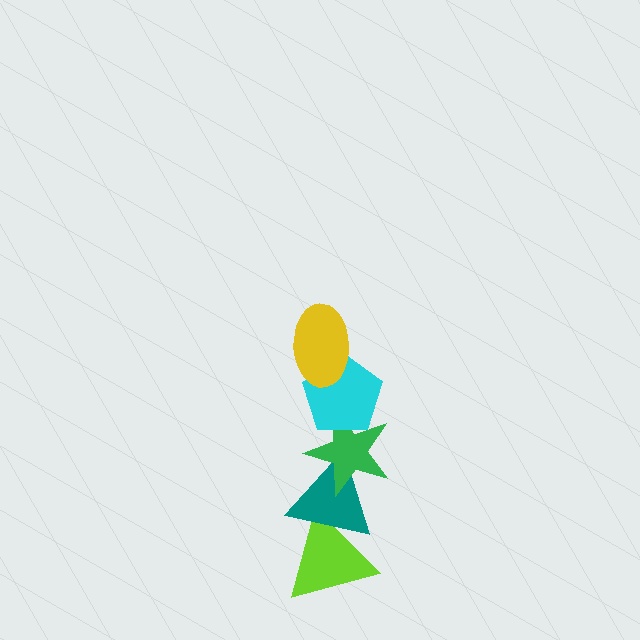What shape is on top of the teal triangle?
The green star is on top of the teal triangle.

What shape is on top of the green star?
The cyan pentagon is on top of the green star.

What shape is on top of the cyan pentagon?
The yellow ellipse is on top of the cyan pentagon.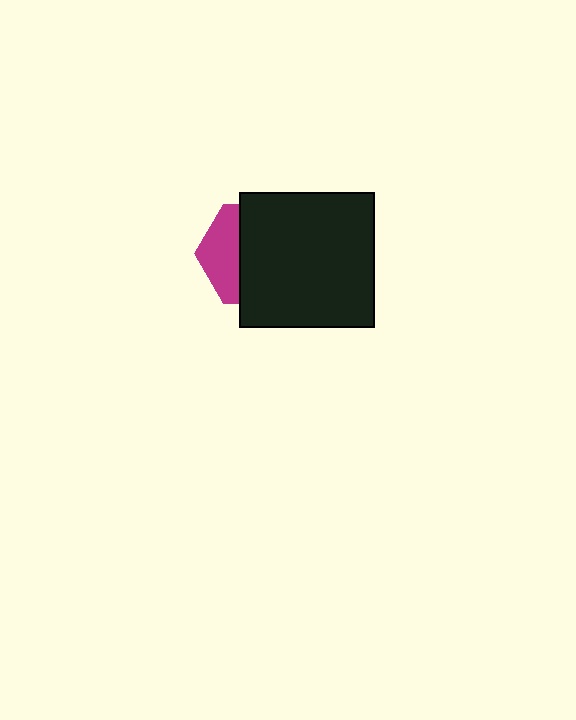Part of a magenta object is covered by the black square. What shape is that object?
It is a hexagon.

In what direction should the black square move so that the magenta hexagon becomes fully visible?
The black square should move right. That is the shortest direction to clear the overlap and leave the magenta hexagon fully visible.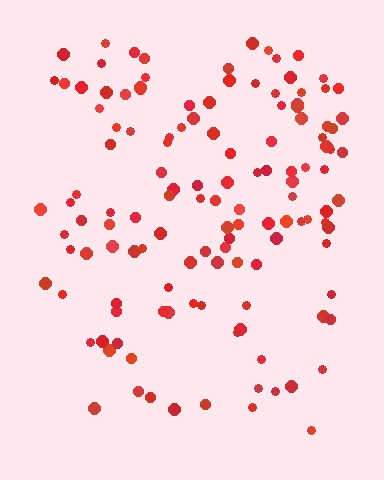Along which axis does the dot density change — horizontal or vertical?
Vertical.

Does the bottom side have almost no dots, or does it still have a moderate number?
Still a moderate number, just noticeably fewer than the top.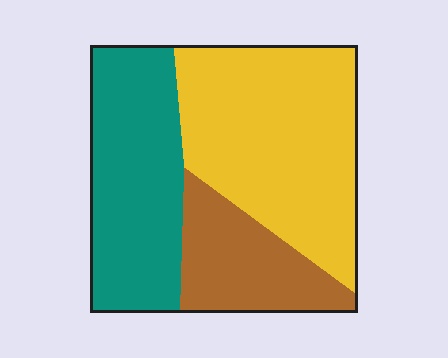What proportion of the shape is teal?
Teal takes up about one third (1/3) of the shape.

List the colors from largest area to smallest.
From largest to smallest: yellow, teal, brown.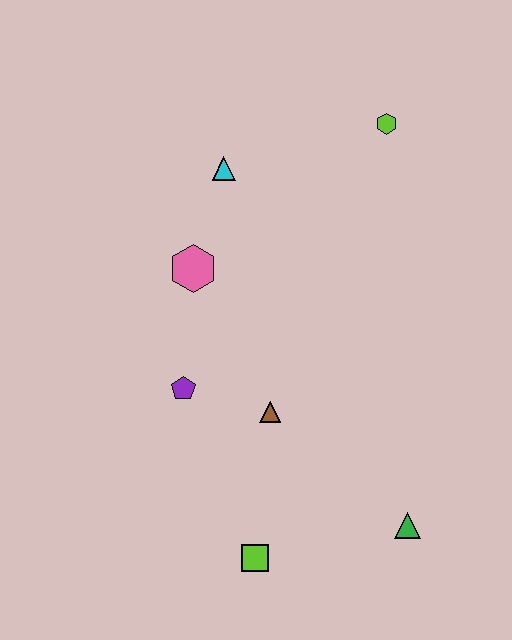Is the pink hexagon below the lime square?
No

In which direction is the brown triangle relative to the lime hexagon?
The brown triangle is below the lime hexagon.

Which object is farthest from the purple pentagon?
The lime hexagon is farthest from the purple pentagon.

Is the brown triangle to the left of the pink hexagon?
No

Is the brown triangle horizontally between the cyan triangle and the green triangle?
Yes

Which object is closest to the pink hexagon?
The cyan triangle is closest to the pink hexagon.